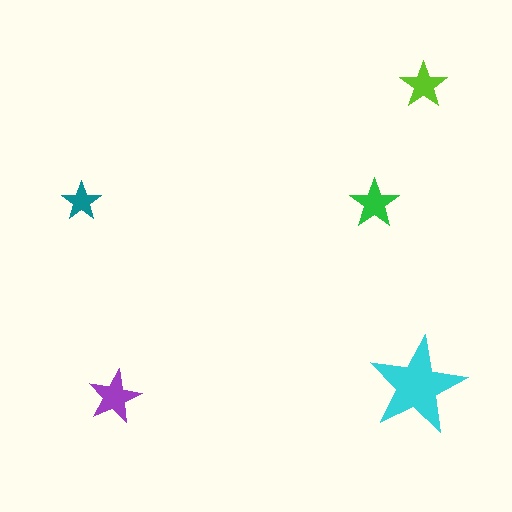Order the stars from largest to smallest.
the cyan one, the purple one, the green one, the lime one, the teal one.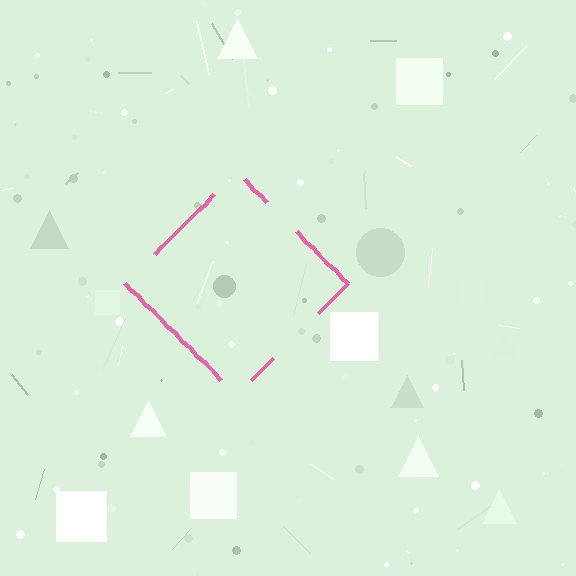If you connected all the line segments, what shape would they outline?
They would outline a diamond.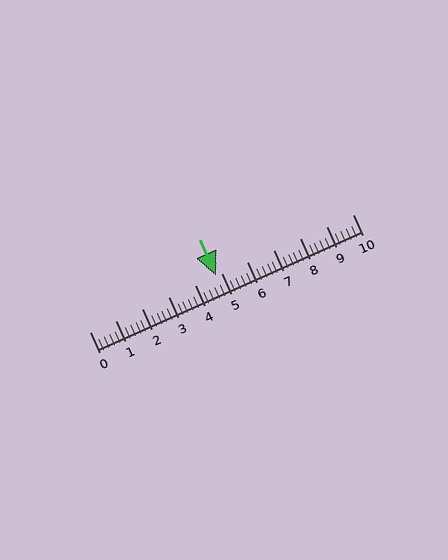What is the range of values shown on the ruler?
The ruler shows values from 0 to 10.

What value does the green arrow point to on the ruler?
The green arrow points to approximately 4.8.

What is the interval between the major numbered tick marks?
The major tick marks are spaced 1 units apart.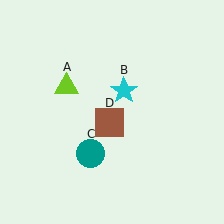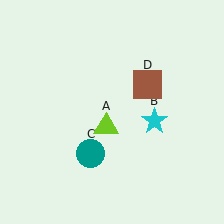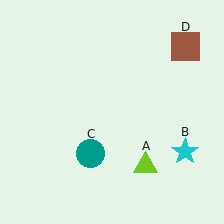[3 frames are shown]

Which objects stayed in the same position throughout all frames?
Teal circle (object C) remained stationary.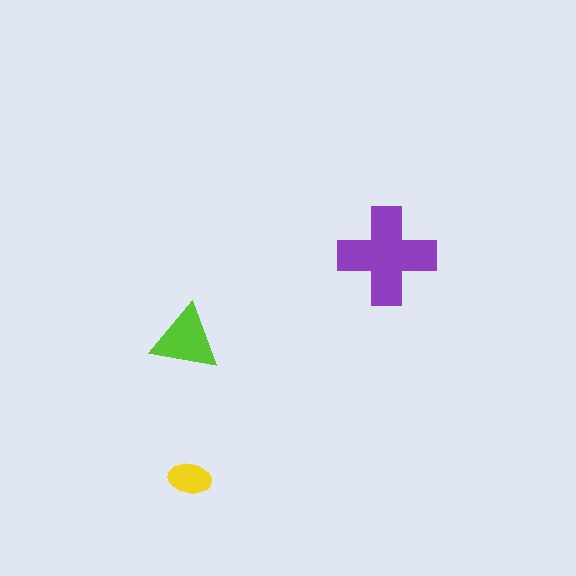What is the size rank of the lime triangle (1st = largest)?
2nd.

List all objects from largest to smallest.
The purple cross, the lime triangle, the yellow ellipse.